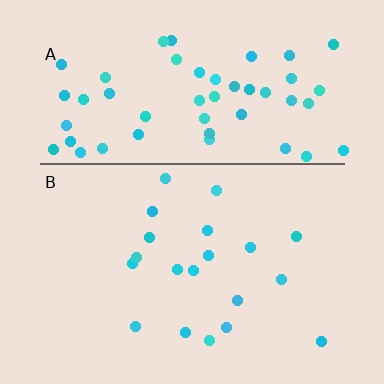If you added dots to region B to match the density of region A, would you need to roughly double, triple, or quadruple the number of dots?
Approximately triple.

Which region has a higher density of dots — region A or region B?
A (the top).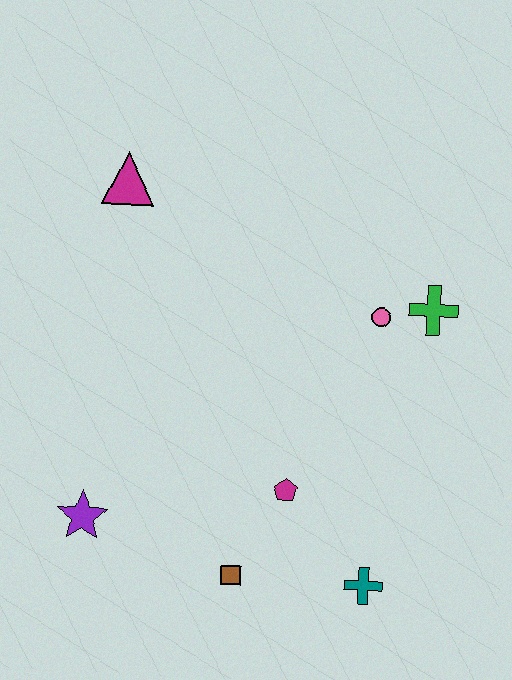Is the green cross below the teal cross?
No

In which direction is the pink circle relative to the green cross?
The pink circle is to the left of the green cross.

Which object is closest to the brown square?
The magenta pentagon is closest to the brown square.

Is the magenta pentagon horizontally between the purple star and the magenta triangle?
No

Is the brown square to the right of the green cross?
No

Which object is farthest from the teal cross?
The magenta triangle is farthest from the teal cross.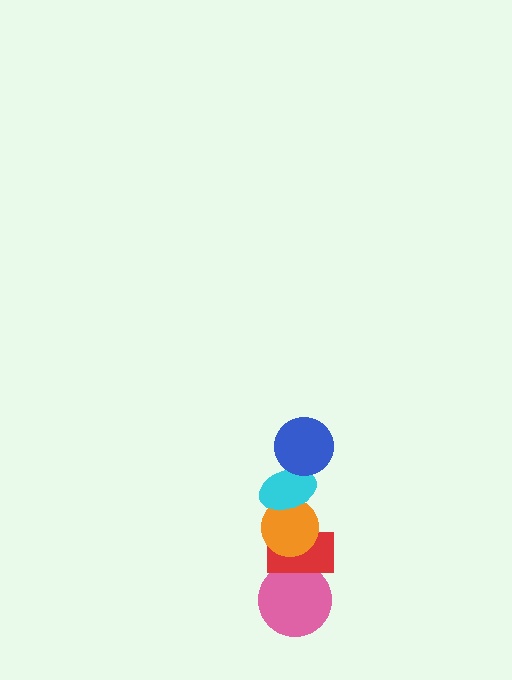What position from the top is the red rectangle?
The red rectangle is 4th from the top.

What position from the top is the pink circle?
The pink circle is 5th from the top.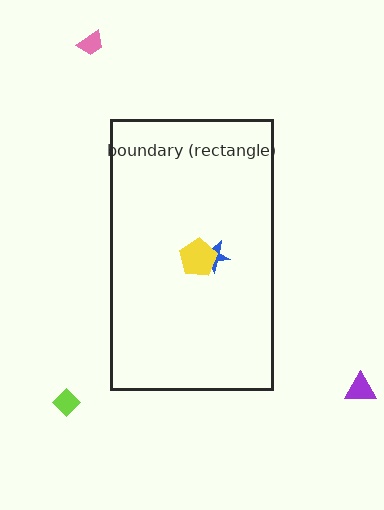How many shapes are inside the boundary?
2 inside, 3 outside.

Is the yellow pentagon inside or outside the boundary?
Inside.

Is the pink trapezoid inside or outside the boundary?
Outside.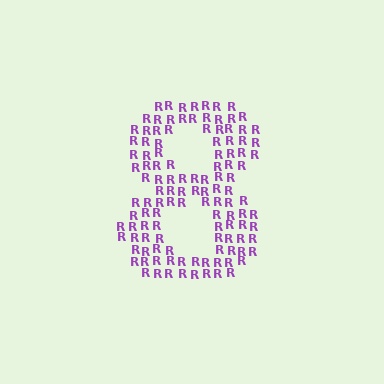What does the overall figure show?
The overall figure shows the digit 8.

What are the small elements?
The small elements are letter R's.